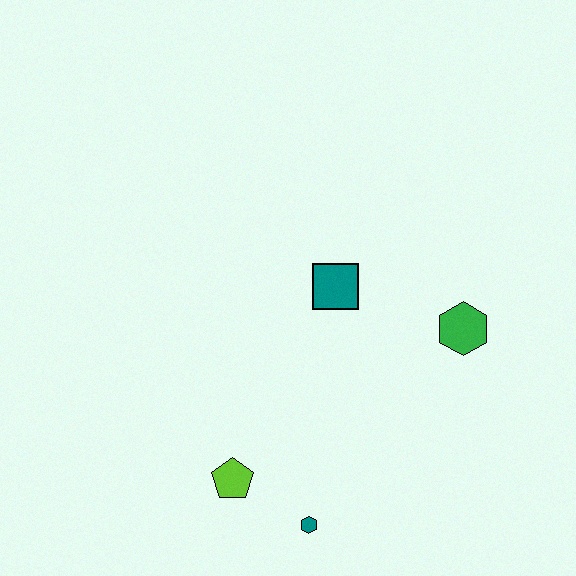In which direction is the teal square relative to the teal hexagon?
The teal square is above the teal hexagon.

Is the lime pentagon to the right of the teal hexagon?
No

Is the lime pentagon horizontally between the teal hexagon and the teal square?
No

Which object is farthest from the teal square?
The teal hexagon is farthest from the teal square.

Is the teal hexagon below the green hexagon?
Yes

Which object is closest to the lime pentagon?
The teal hexagon is closest to the lime pentagon.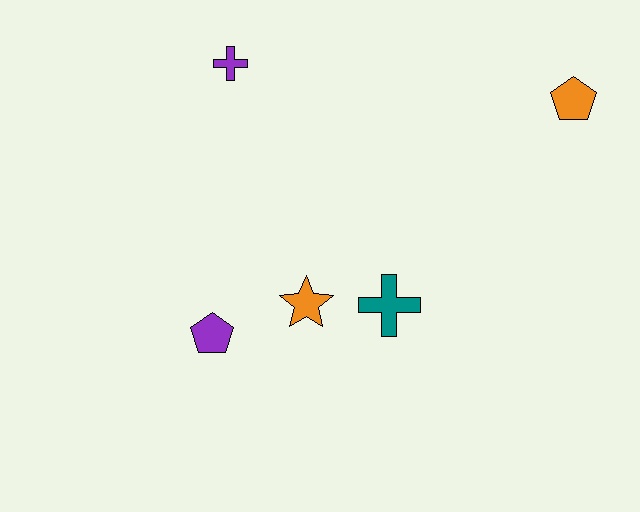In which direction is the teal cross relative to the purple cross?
The teal cross is below the purple cross.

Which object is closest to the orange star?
The teal cross is closest to the orange star.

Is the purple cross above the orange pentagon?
Yes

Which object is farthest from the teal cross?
The purple cross is farthest from the teal cross.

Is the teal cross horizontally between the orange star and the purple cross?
No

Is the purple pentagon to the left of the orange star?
Yes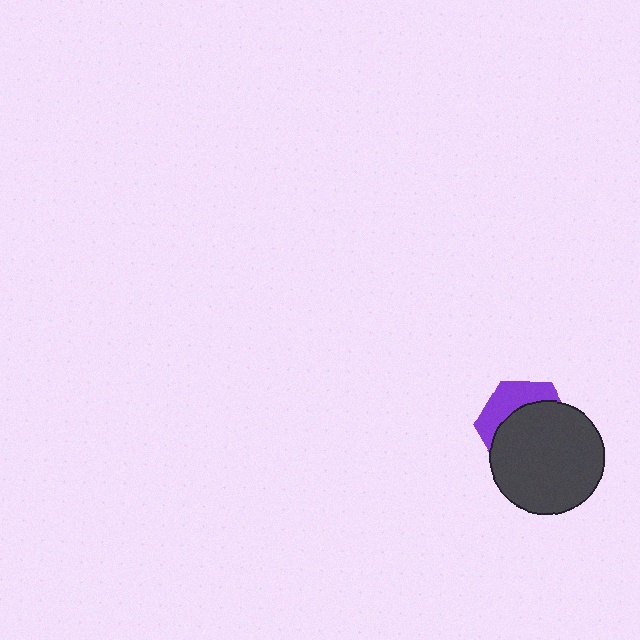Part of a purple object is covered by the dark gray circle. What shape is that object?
It is a hexagon.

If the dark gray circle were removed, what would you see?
You would see the complete purple hexagon.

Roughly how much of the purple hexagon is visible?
A small part of it is visible (roughly 34%).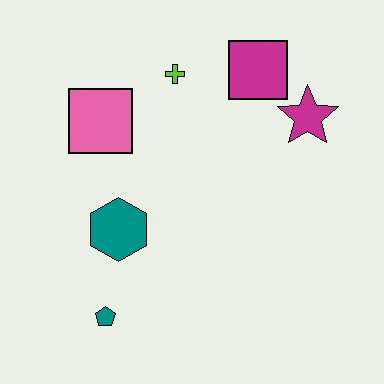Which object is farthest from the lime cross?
The teal pentagon is farthest from the lime cross.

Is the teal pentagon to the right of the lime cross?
No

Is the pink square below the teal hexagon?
No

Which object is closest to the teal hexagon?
The teal pentagon is closest to the teal hexagon.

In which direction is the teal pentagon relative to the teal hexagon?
The teal pentagon is below the teal hexagon.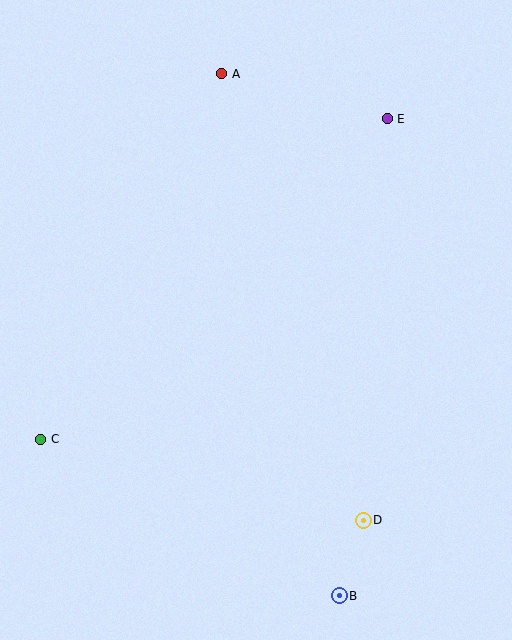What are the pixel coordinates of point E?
Point E is at (387, 119).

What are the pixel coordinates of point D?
Point D is at (363, 520).